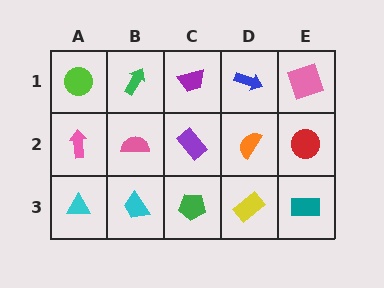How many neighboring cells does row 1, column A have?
2.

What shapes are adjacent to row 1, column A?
A pink arrow (row 2, column A), a green arrow (row 1, column B).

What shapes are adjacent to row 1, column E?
A red circle (row 2, column E), a blue arrow (row 1, column D).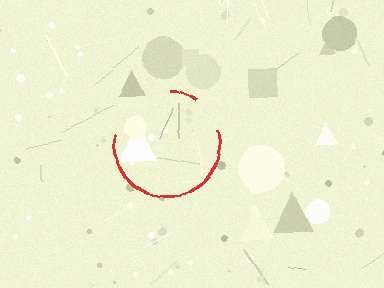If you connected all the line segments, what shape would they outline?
They would outline a circle.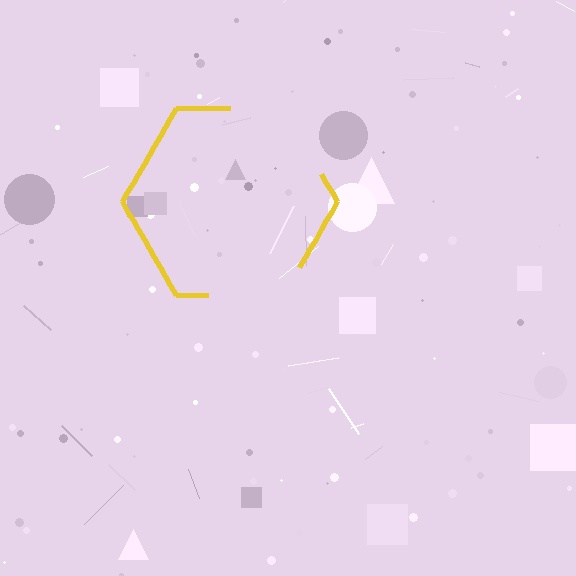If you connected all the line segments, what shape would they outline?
They would outline a hexagon.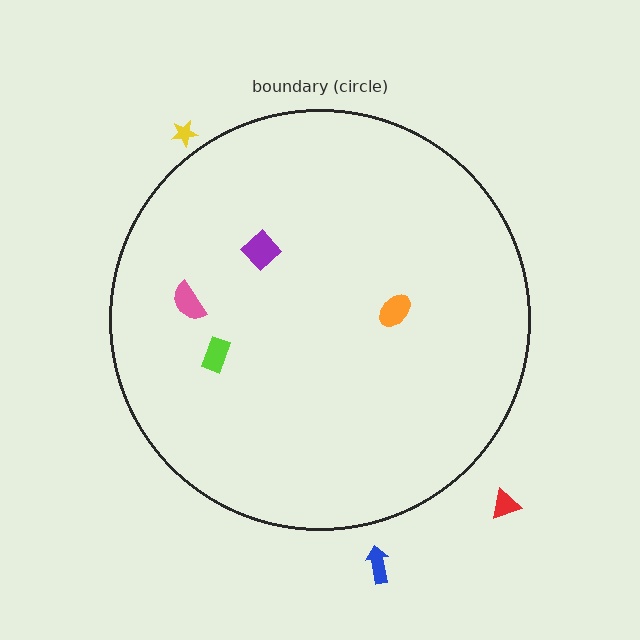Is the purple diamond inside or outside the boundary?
Inside.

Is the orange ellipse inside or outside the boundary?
Inside.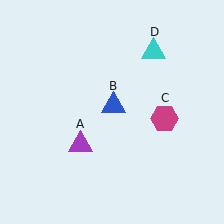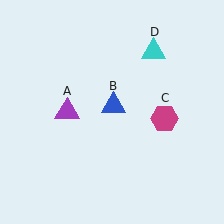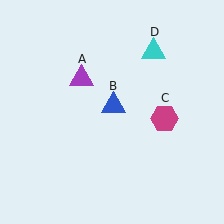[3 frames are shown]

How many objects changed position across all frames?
1 object changed position: purple triangle (object A).